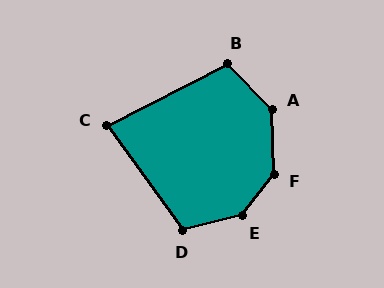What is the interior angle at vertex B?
Approximately 107 degrees (obtuse).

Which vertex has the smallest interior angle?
C, at approximately 81 degrees.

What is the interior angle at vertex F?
Approximately 141 degrees (obtuse).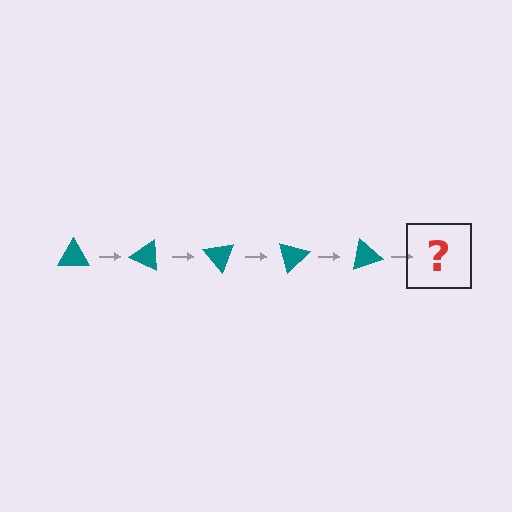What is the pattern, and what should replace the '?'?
The pattern is that the triangle rotates 25 degrees each step. The '?' should be a teal triangle rotated 125 degrees.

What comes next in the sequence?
The next element should be a teal triangle rotated 125 degrees.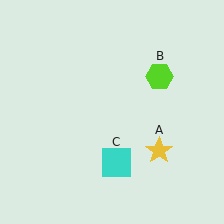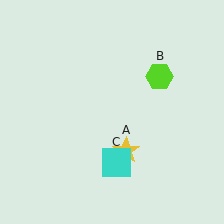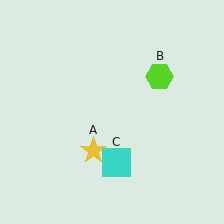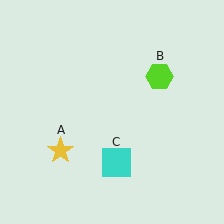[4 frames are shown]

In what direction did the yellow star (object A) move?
The yellow star (object A) moved left.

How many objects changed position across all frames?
1 object changed position: yellow star (object A).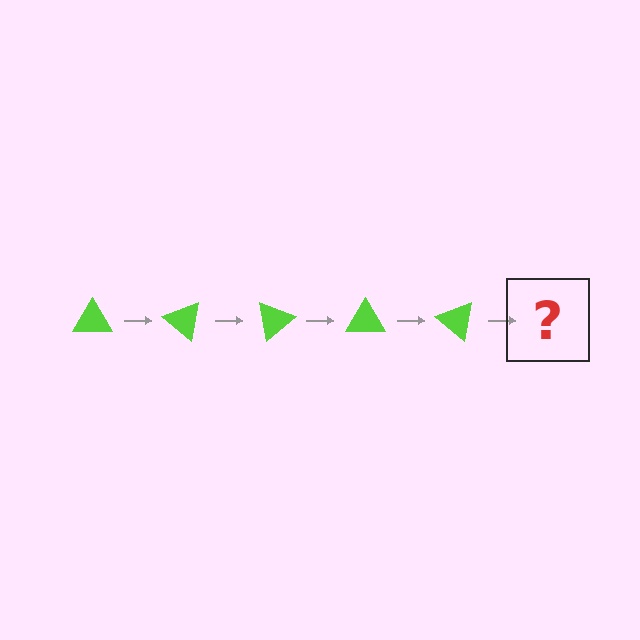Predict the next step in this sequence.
The next step is a lime triangle rotated 200 degrees.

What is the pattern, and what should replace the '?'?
The pattern is that the triangle rotates 40 degrees each step. The '?' should be a lime triangle rotated 200 degrees.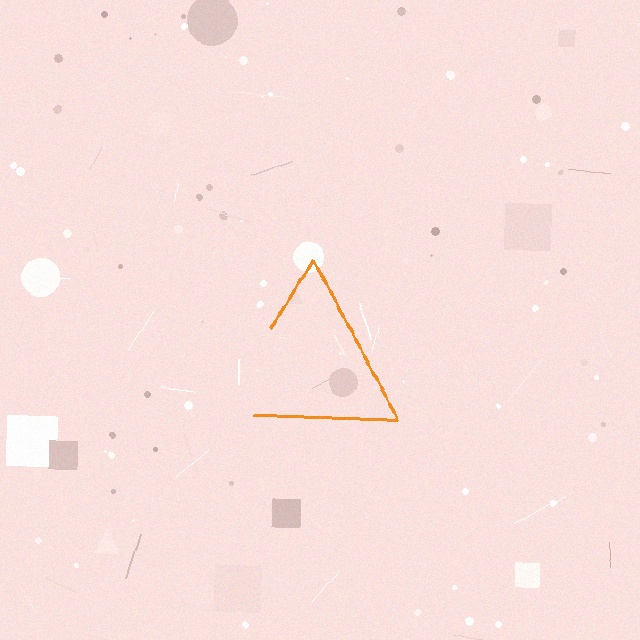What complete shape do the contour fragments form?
The contour fragments form a triangle.